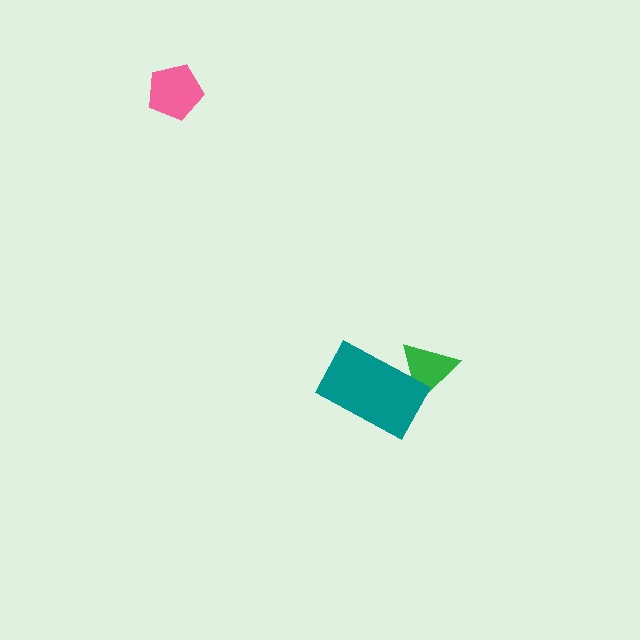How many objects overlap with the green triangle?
1 object overlaps with the green triangle.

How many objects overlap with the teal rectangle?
1 object overlaps with the teal rectangle.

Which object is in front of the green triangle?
The teal rectangle is in front of the green triangle.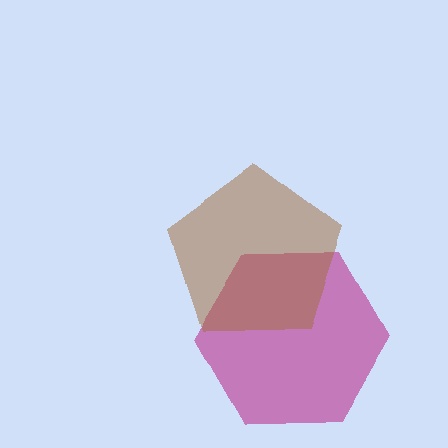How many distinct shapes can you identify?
There are 2 distinct shapes: a magenta hexagon, a brown pentagon.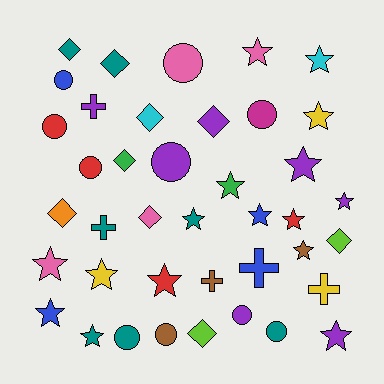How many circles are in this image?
There are 10 circles.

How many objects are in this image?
There are 40 objects.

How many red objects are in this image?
There are 4 red objects.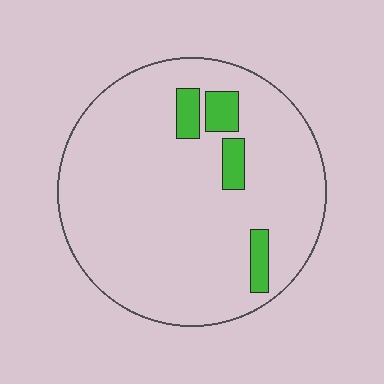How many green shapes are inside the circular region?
4.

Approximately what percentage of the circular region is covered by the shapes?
Approximately 10%.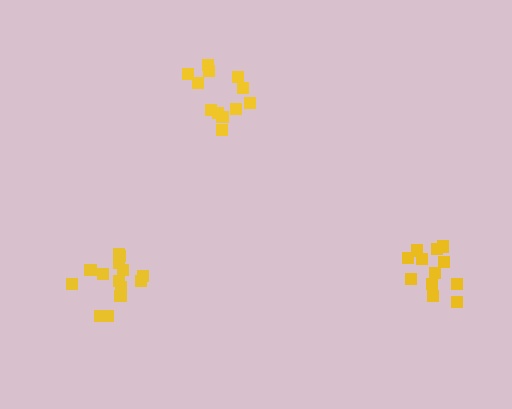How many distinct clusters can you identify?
There are 3 distinct clusters.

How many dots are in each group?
Group 1: 12 dots, Group 2: 12 dots, Group 3: 14 dots (38 total).